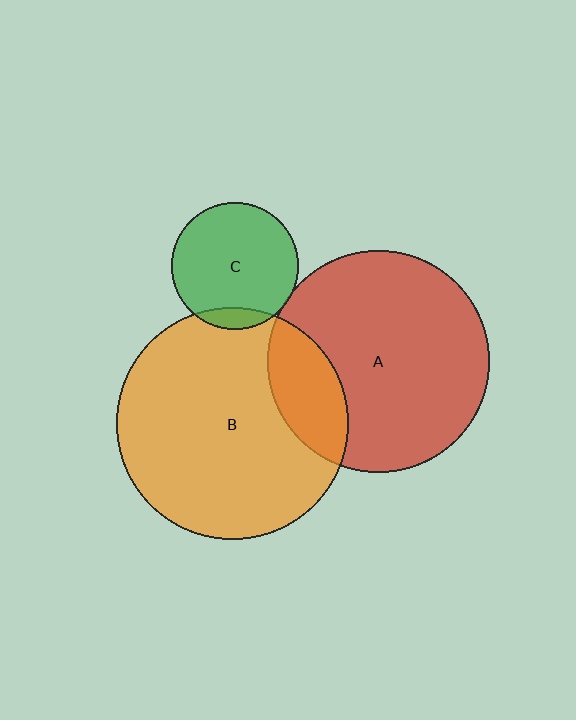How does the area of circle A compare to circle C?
Approximately 3.0 times.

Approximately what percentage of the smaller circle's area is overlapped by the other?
Approximately 10%.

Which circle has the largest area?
Circle B (orange).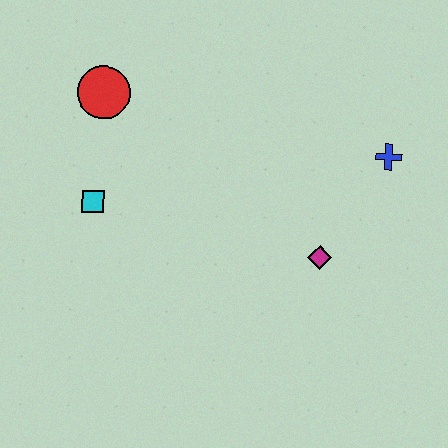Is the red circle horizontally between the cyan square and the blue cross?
Yes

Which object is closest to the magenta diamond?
The blue cross is closest to the magenta diamond.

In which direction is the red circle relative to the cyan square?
The red circle is above the cyan square.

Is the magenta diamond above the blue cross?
No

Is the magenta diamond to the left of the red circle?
No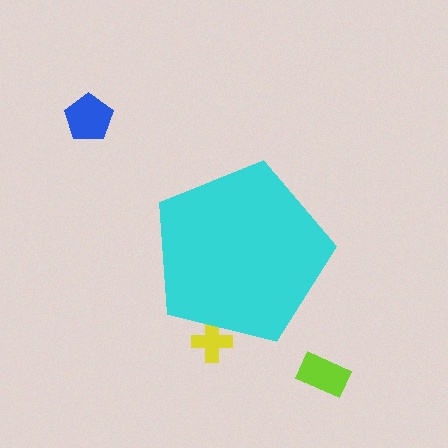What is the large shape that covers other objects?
A cyan pentagon.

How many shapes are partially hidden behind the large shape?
1 shape is partially hidden.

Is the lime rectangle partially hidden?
No, the lime rectangle is fully visible.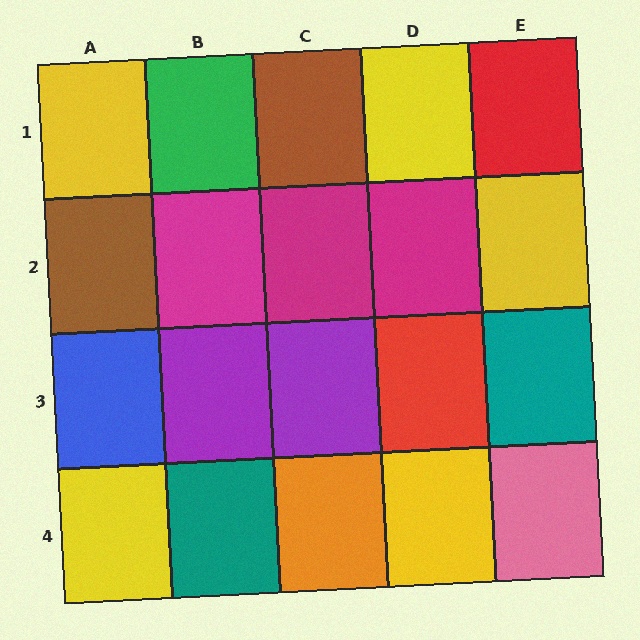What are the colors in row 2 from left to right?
Brown, magenta, magenta, magenta, yellow.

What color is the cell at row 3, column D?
Red.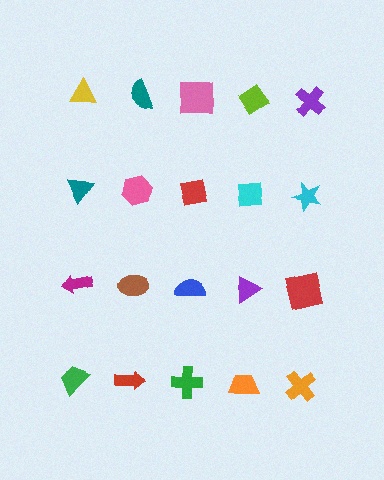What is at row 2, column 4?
A cyan square.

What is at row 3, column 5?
A red square.